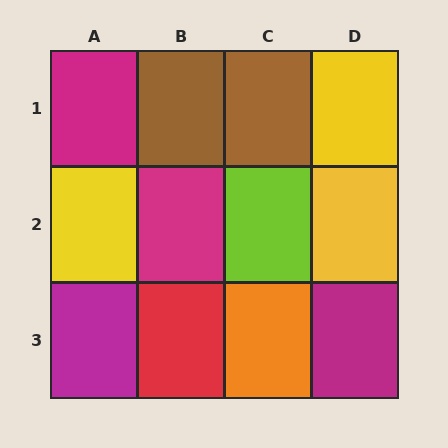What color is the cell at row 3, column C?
Orange.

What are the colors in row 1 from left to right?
Magenta, brown, brown, yellow.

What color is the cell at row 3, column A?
Magenta.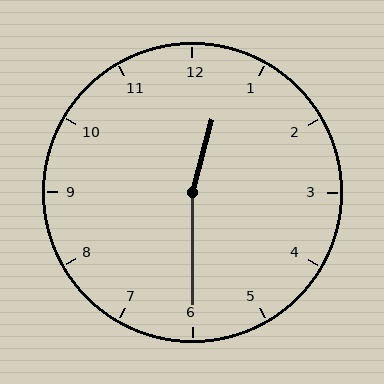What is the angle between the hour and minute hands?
Approximately 165 degrees.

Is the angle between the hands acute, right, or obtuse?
It is obtuse.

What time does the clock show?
12:30.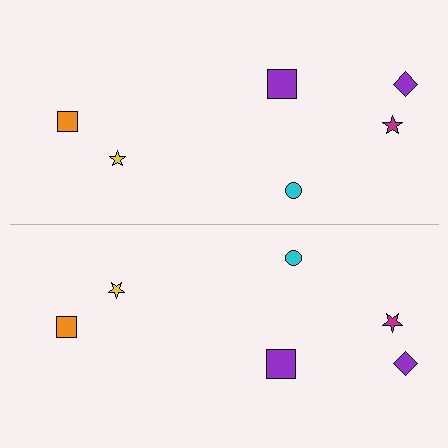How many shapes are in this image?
There are 12 shapes in this image.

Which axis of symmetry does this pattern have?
The pattern has a horizontal axis of symmetry running through the center of the image.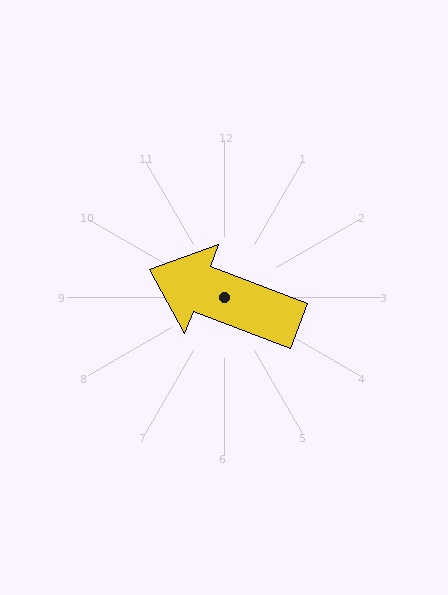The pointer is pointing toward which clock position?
Roughly 10 o'clock.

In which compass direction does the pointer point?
West.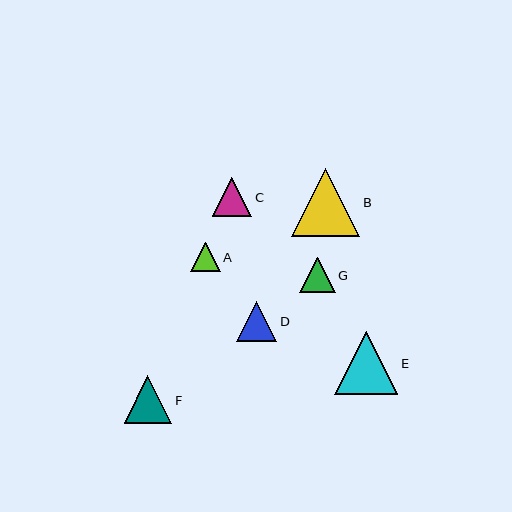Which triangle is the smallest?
Triangle A is the smallest with a size of approximately 30 pixels.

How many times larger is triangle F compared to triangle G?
Triangle F is approximately 1.3 times the size of triangle G.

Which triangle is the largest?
Triangle B is the largest with a size of approximately 68 pixels.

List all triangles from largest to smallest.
From largest to smallest: B, E, F, D, C, G, A.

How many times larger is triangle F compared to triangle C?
Triangle F is approximately 1.2 times the size of triangle C.